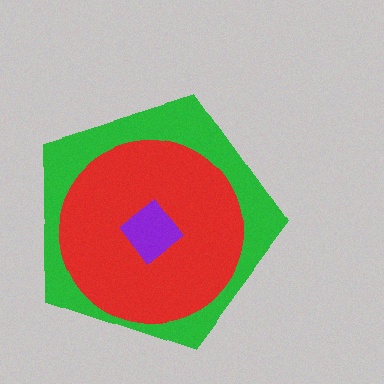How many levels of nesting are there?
3.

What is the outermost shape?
The green pentagon.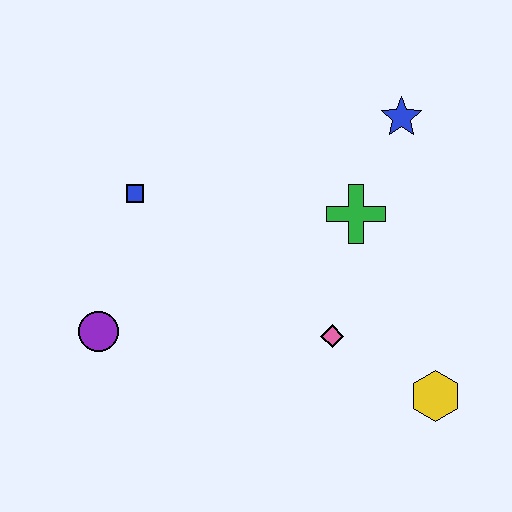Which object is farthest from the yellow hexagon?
The blue square is farthest from the yellow hexagon.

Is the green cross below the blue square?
Yes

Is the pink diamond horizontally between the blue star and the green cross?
No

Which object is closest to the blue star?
The green cross is closest to the blue star.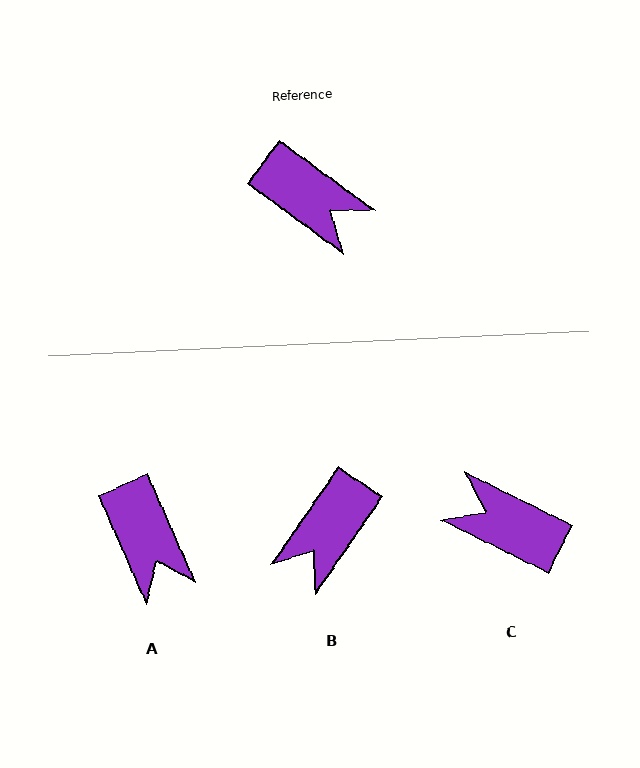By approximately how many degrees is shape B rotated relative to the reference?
Approximately 88 degrees clockwise.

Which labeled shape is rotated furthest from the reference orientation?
C, about 170 degrees away.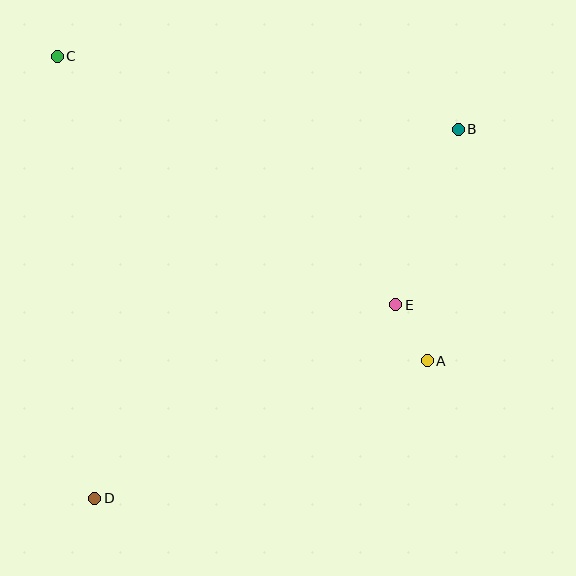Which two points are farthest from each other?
Points B and D are farthest from each other.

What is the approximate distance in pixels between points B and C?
The distance between B and C is approximately 408 pixels.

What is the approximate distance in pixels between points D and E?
The distance between D and E is approximately 358 pixels.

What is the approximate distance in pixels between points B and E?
The distance between B and E is approximately 186 pixels.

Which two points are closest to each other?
Points A and E are closest to each other.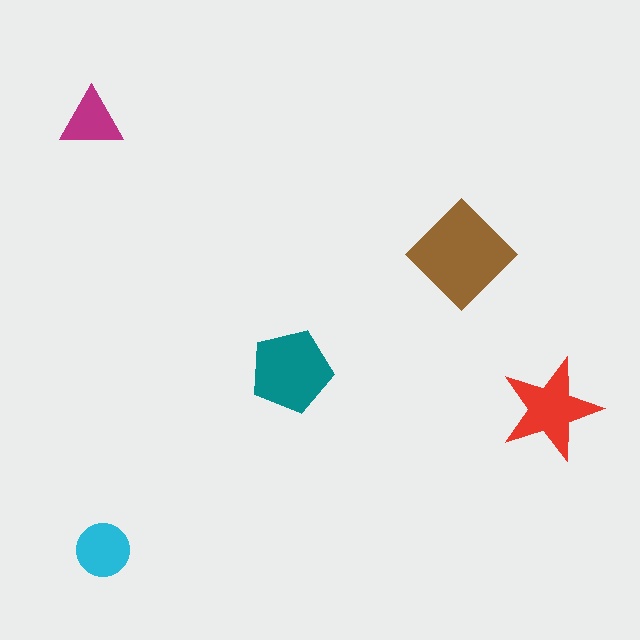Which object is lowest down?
The cyan circle is bottommost.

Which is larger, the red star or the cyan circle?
The red star.